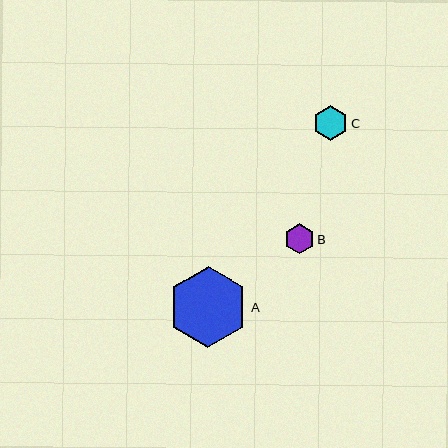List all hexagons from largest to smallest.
From largest to smallest: A, C, B.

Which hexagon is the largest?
Hexagon A is the largest with a size of approximately 80 pixels.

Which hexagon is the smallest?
Hexagon B is the smallest with a size of approximately 29 pixels.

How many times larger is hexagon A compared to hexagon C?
Hexagon A is approximately 2.3 times the size of hexagon C.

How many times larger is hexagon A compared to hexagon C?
Hexagon A is approximately 2.3 times the size of hexagon C.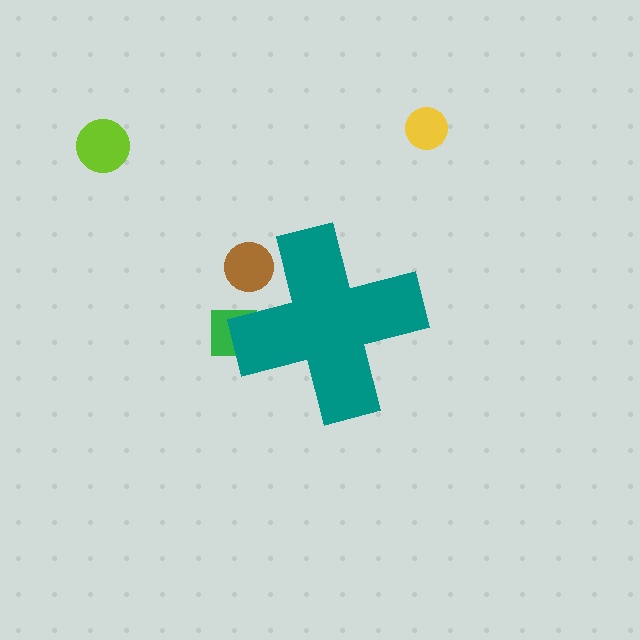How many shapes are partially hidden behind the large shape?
2 shapes are partially hidden.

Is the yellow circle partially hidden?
No, the yellow circle is fully visible.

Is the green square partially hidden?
Yes, the green square is partially hidden behind the teal cross.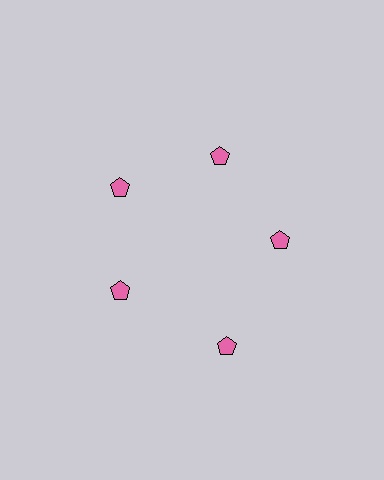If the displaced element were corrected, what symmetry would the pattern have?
It would have 5-fold rotational symmetry — the pattern would map onto itself every 72 degrees.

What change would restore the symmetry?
The symmetry would be restored by moving it inward, back onto the ring so that all 5 pentagons sit at equal angles and equal distance from the center.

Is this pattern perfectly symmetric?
No. The 5 pink pentagons are arranged in a ring, but one element near the 5 o'clock position is pushed outward from the center, breaking the 5-fold rotational symmetry.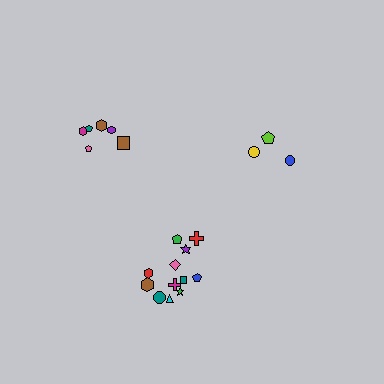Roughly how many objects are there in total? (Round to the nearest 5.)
Roughly 20 objects in total.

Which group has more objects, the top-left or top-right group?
The top-left group.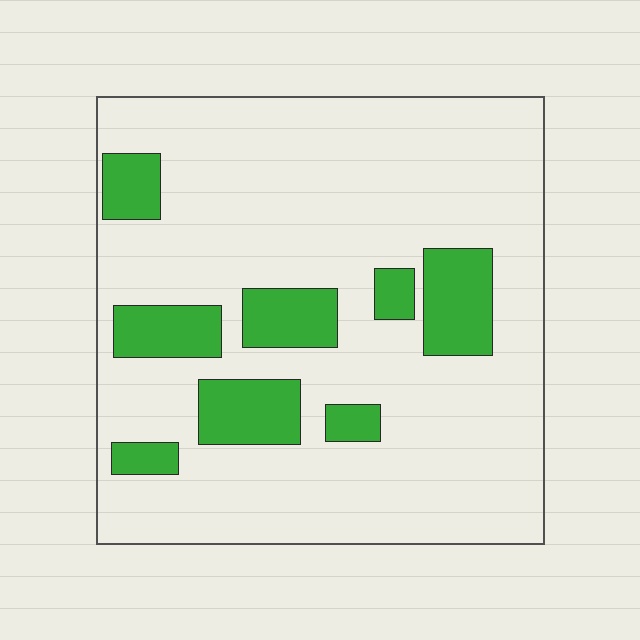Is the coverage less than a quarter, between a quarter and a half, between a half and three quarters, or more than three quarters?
Less than a quarter.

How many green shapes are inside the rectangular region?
8.